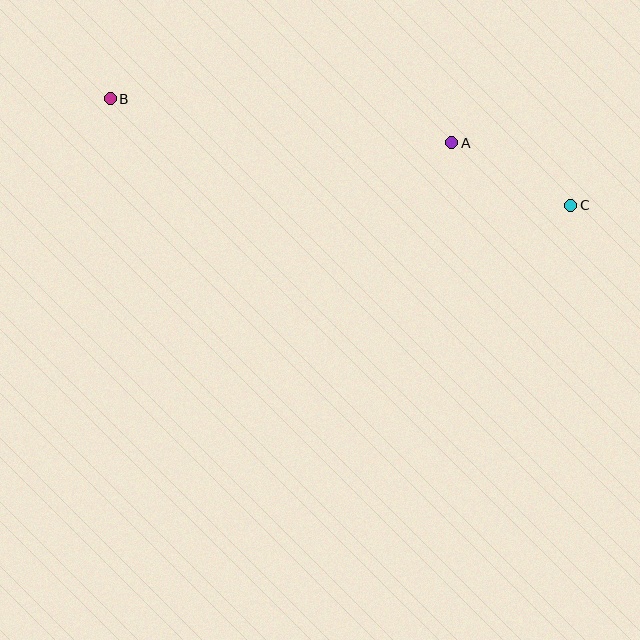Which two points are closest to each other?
Points A and C are closest to each other.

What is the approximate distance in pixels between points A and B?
The distance between A and B is approximately 345 pixels.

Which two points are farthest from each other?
Points B and C are farthest from each other.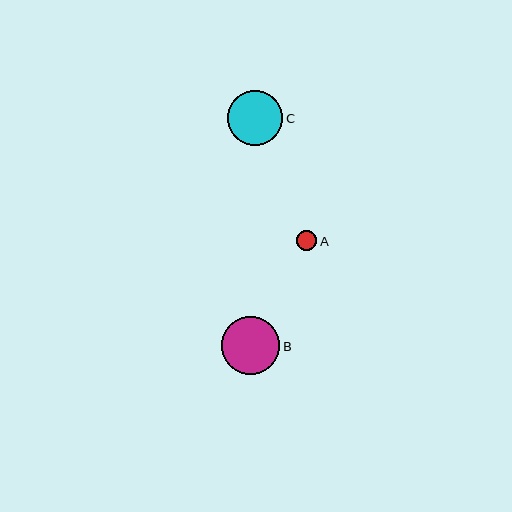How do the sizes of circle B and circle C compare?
Circle B and circle C are approximately the same size.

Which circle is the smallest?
Circle A is the smallest with a size of approximately 21 pixels.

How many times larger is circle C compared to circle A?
Circle C is approximately 2.7 times the size of circle A.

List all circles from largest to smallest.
From largest to smallest: B, C, A.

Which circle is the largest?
Circle B is the largest with a size of approximately 58 pixels.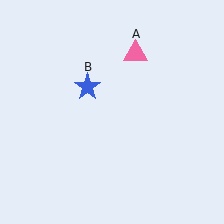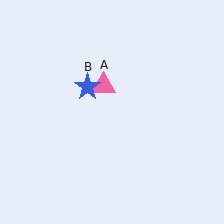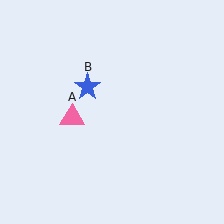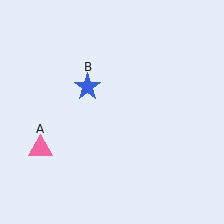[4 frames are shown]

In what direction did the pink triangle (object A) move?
The pink triangle (object A) moved down and to the left.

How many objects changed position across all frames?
1 object changed position: pink triangle (object A).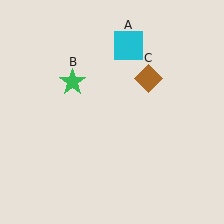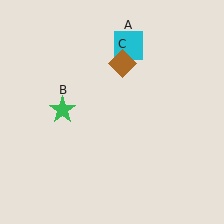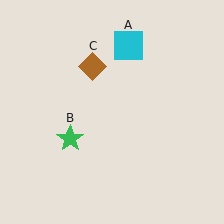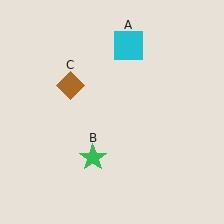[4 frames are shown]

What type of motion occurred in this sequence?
The green star (object B), brown diamond (object C) rotated counterclockwise around the center of the scene.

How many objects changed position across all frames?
2 objects changed position: green star (object B), brown diamond (object C).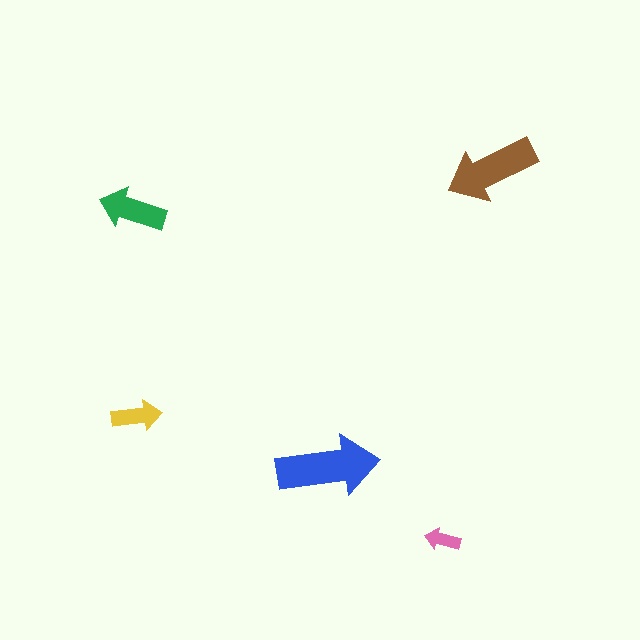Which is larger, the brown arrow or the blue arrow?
The blue one.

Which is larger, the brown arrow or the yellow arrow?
The brown one.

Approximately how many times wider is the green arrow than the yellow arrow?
About 1.5 times wider.